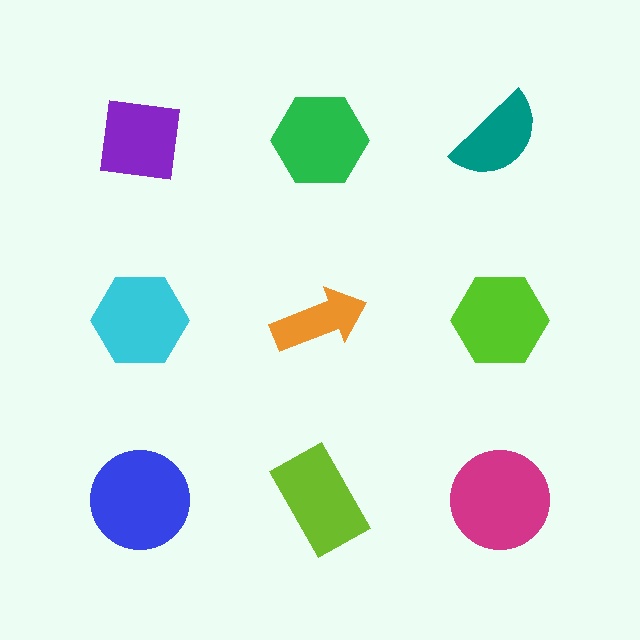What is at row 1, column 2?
A green hexagon.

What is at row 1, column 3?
A teal semicircle.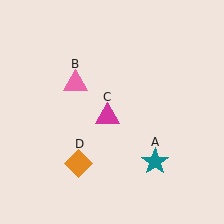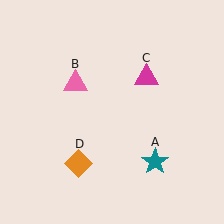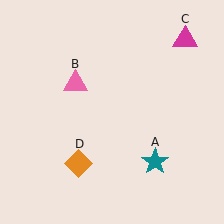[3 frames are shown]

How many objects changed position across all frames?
1 object changed position: magenta triangle (object C).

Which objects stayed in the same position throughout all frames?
Teal star (object A) and pink triangle (object B) and orange diamond (object D) remained stationary.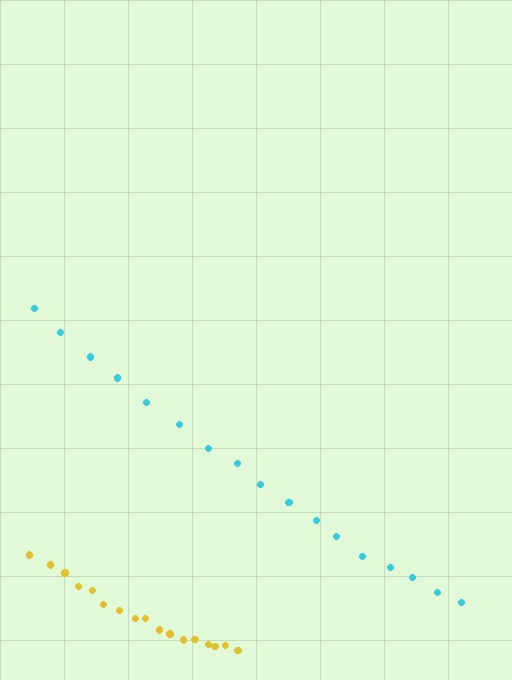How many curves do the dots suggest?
There are 2 distinct paths.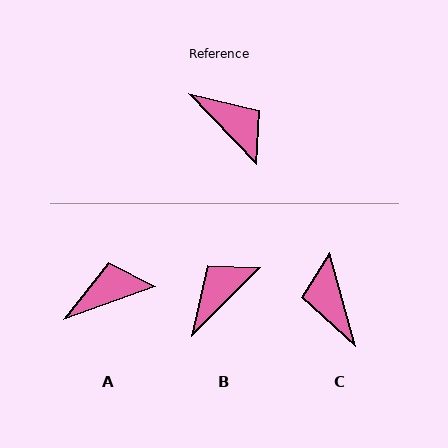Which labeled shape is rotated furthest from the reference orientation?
C, about 152 degrees away.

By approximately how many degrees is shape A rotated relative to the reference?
Approximately 65 degrees counter-clockwise.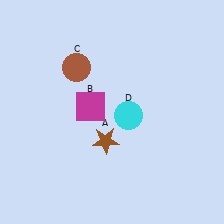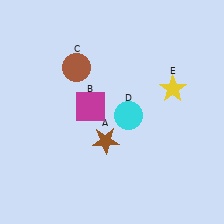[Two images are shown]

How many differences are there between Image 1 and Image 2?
There is 1 difference between the two images.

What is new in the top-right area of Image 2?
A yellow star (E) was added in the top-right area of Image 2.